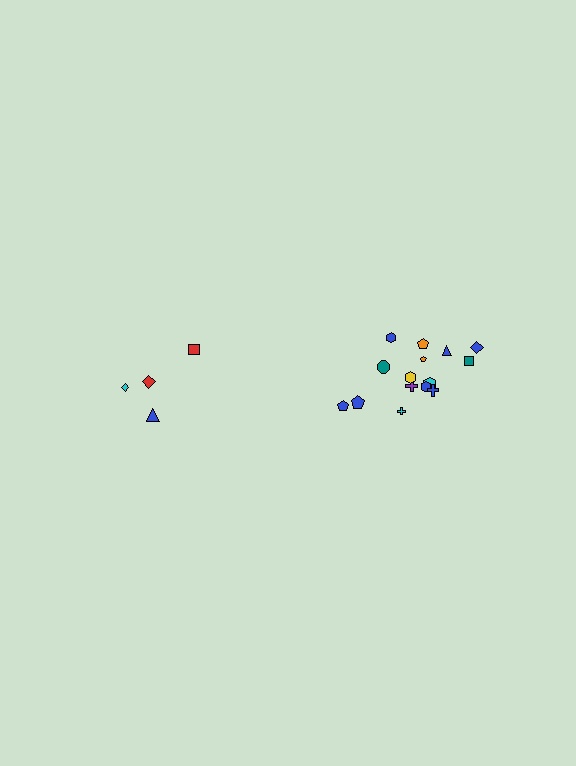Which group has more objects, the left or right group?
The right group.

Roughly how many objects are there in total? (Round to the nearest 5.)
Roughly 20 objects in total.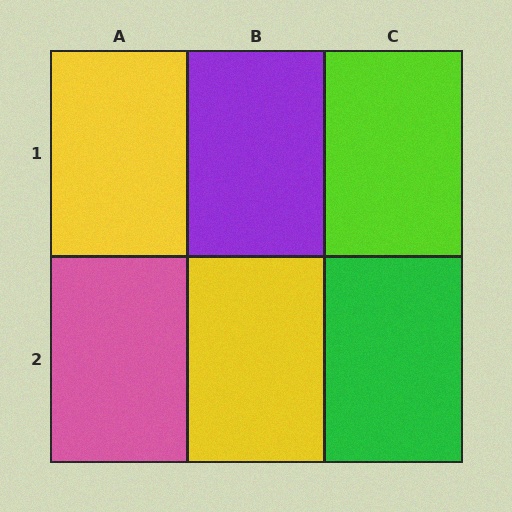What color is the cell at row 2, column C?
Green.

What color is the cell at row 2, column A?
Pink.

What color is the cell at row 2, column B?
Yellow.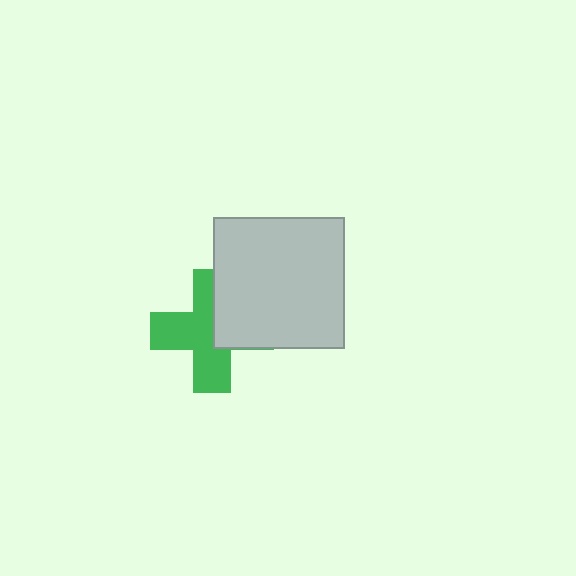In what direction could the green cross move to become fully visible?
The green cross could move left. That would shift it out from behind the light gray square entirely.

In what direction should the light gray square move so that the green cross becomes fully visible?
The light gray square should move right. That is the shortest direction to clear the overlap and leave the green cross fully visible.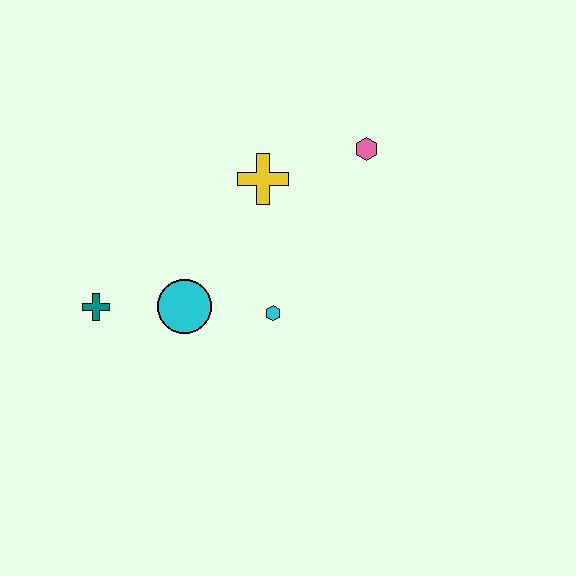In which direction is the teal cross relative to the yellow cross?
The teal cross is to the left of the yellow cross.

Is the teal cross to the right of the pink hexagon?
No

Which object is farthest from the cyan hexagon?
The pink hexagon is farthest from the cyan hexagon.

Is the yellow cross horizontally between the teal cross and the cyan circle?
No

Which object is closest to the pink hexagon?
The yellow cross is closest to the pink hexagon.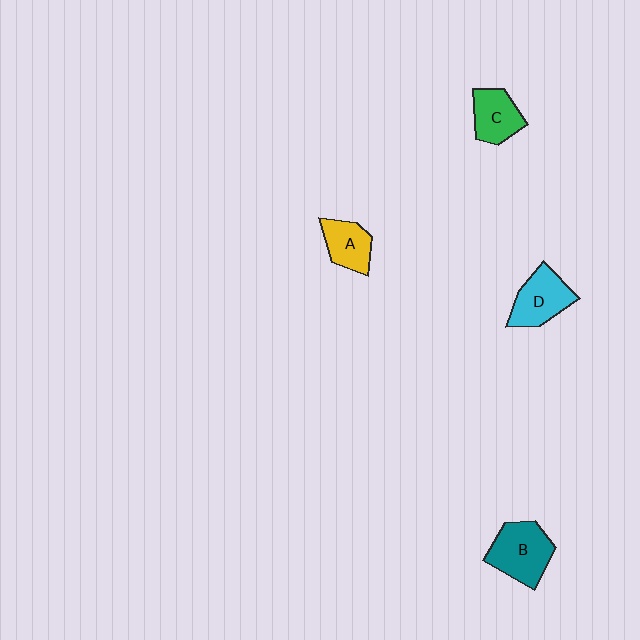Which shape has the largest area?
Shape B (teal).